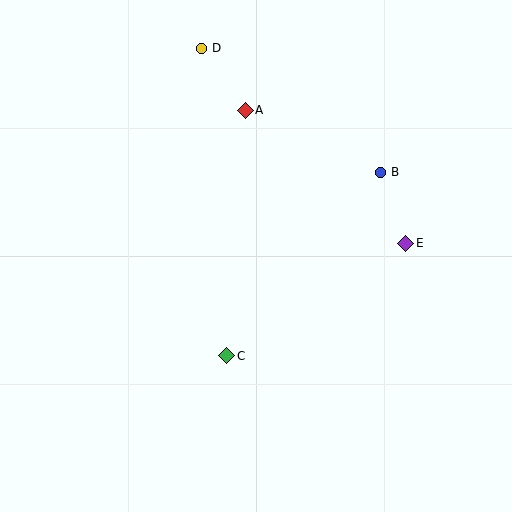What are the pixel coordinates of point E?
Point E is at (406, 243).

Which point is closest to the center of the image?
Point C at (227, 356) is closest to the center.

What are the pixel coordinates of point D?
Point D is at (202, 48).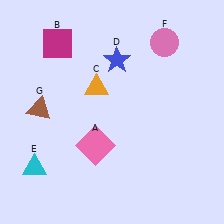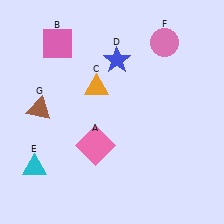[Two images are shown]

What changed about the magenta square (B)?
In Image 1, B is magenta. In Image 2, it changed to pink.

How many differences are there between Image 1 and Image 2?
There is 1 difference between the two images.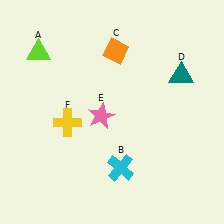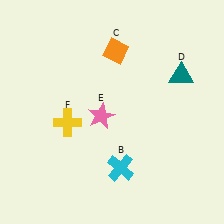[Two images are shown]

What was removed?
The lime triangle (A) was removed in Image 2.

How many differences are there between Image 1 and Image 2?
There is 1 difference between the two images.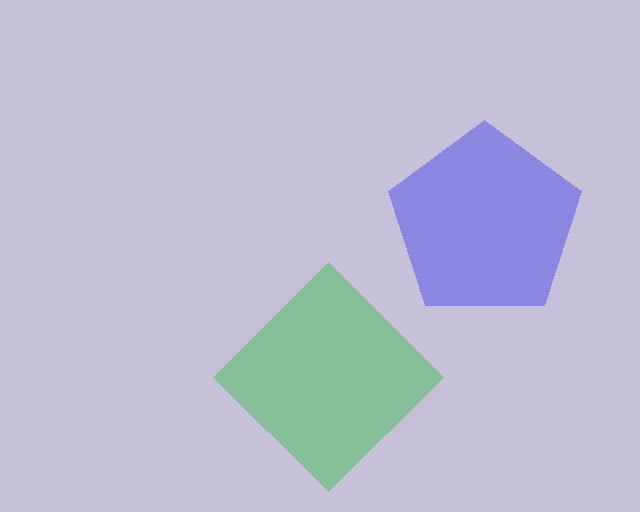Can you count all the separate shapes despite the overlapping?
Yes, there are 2 separate shapes.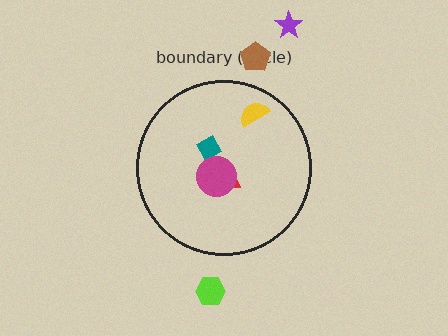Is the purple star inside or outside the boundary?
Outside.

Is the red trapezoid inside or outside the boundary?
Inside.